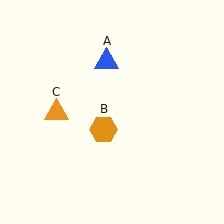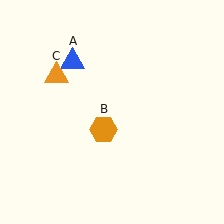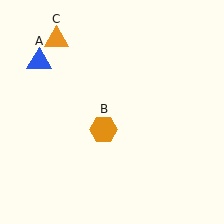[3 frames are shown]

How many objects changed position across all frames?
2 objects changed position: blue triangle (object A), orange triangle (object C).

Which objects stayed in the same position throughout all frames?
Orange hexagon (object B) remained stationary.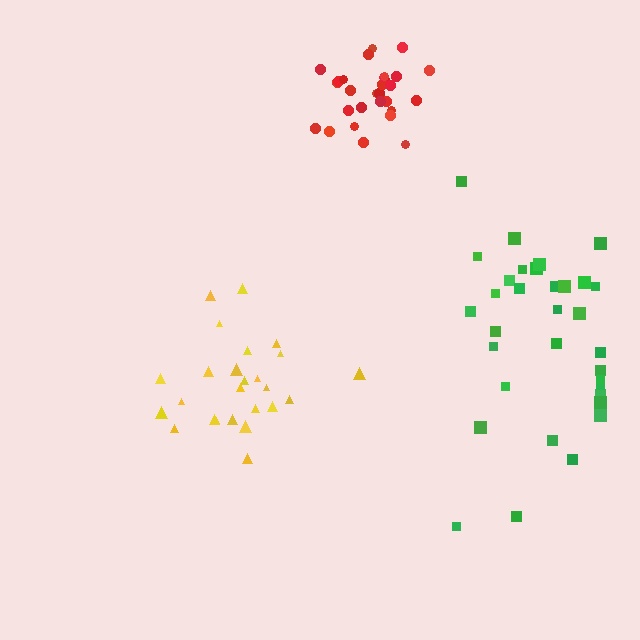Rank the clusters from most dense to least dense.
red, yellow, green.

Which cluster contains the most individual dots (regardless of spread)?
Green (33).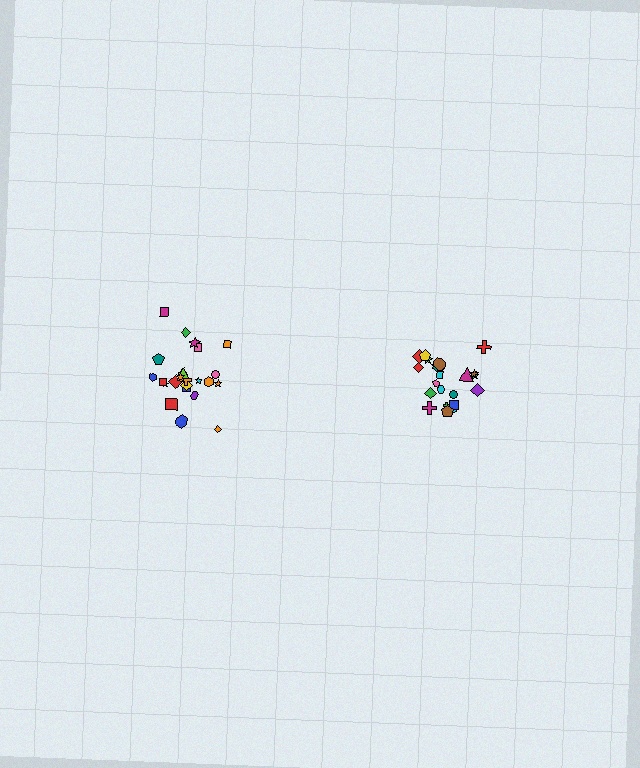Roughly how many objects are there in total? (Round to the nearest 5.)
Roughly 45 objects in total.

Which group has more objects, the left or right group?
The left group.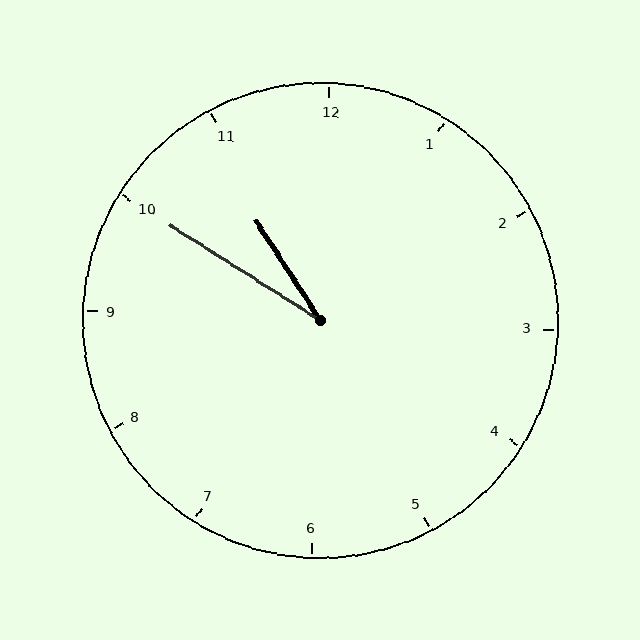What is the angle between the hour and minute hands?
Approximately 25 degrees.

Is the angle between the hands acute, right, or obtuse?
It is acute.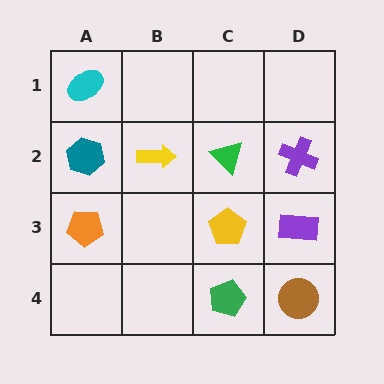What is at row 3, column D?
A purple rectangle.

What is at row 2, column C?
A green triangle.